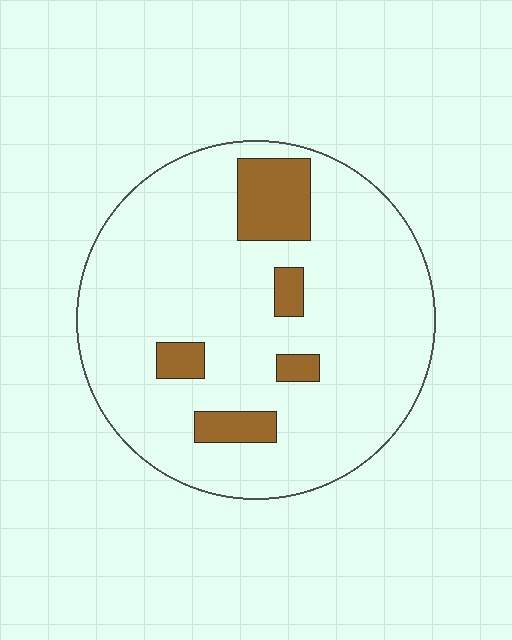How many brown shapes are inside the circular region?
5.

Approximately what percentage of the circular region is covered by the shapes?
Approximately 15%.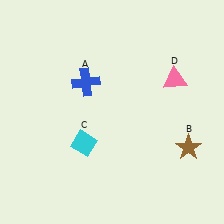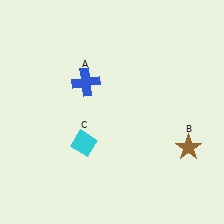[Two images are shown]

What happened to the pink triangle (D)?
The pink triangle (D) was removed in Image 2. It was in the top-right area of Image 1.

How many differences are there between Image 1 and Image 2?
There is 1 difference between the two images.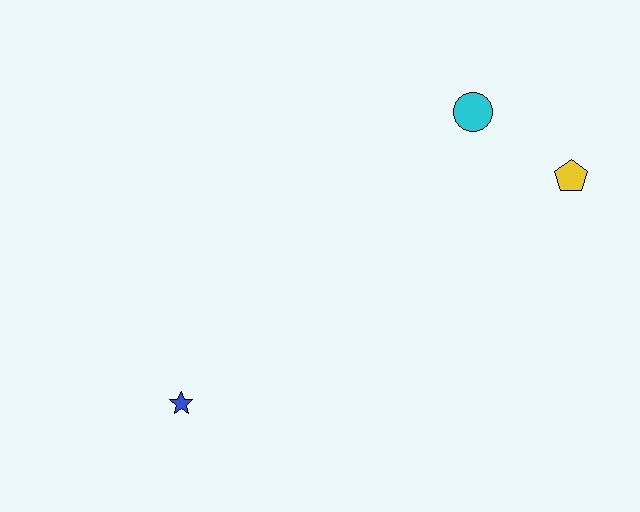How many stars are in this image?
There is 1 star.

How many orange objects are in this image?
There are no orange objects.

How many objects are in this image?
There are 3 objects.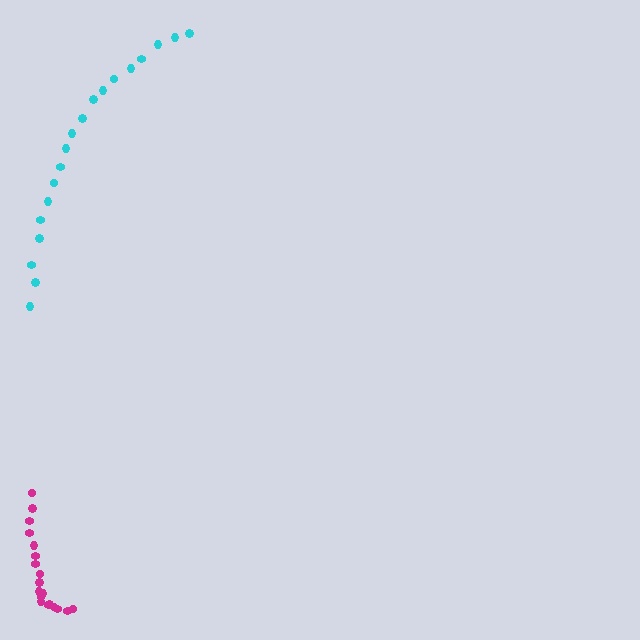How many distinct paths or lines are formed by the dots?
There are 2 distinct paths.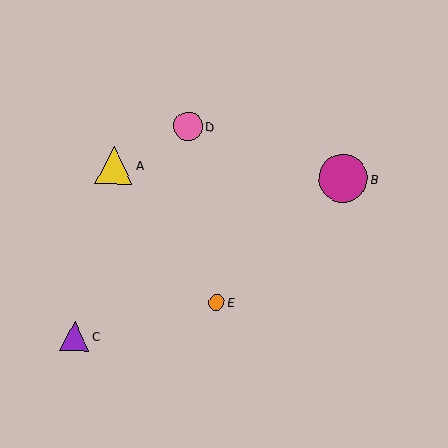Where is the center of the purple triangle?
The center of the purple triangle is at (74, 337).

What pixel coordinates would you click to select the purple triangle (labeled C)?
Click at (74, 337) to select the purple triangle C.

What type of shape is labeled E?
Shape E is an orange circle.